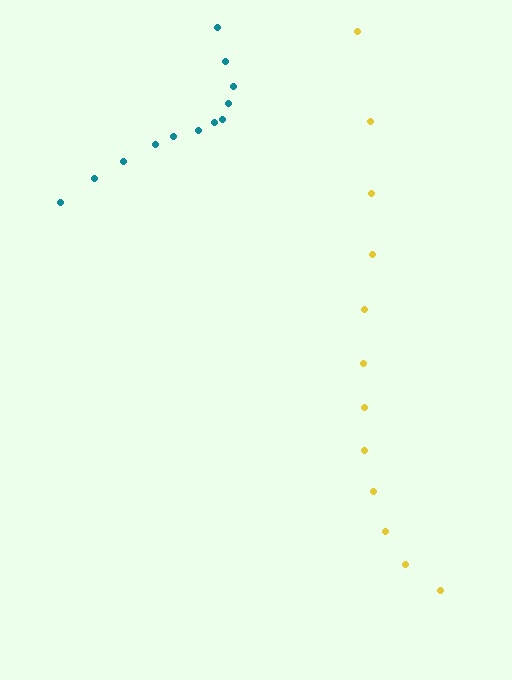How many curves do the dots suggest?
There are 2 distinct paths.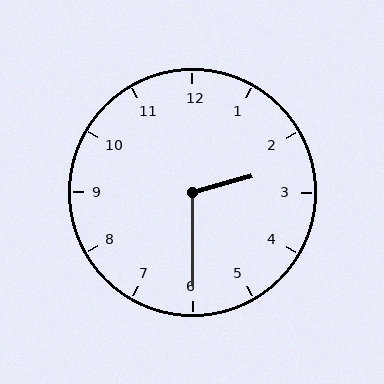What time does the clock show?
2:30.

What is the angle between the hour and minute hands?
Approximately 105 degrees.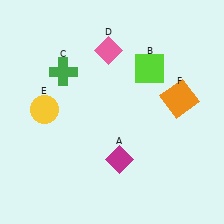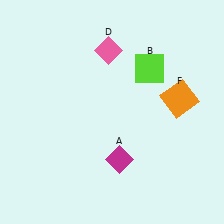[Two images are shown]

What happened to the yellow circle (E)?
The yellow circle (E) was removed in Image 2. It was in the top-left area of Image 1.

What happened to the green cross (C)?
The green cross (C) was removed in Image 2. It was in the top-left area of Image 1.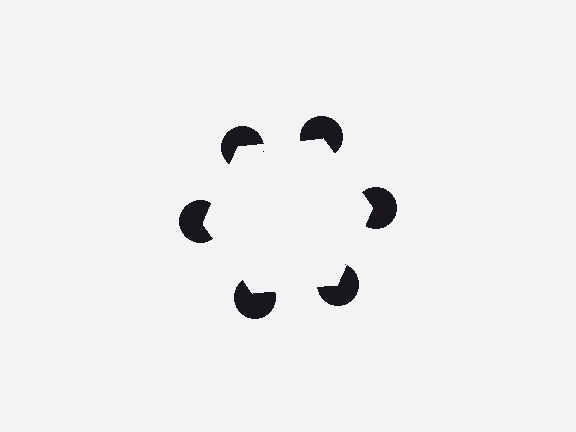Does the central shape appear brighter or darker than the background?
It typically appears slightly brighter than the background, even though no actual brightness change is drawn.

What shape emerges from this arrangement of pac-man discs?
An illusory hexagon — its edges are inferred from the aligned wedge cuts in the pac-man discs, not physically drawn.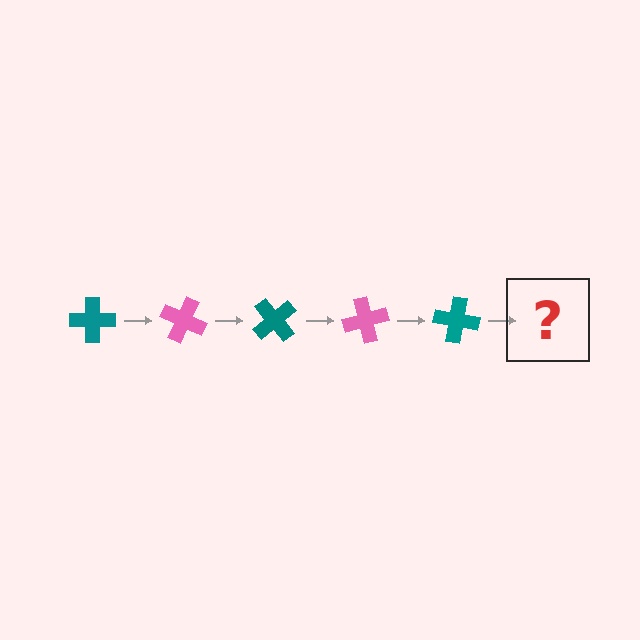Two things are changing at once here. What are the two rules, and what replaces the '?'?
The two rules are that it rotates 25 degrees each step and the color cycles through teal and pink. The '?' should be a pink cross, rotated 125 degrees from the start.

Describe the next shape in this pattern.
It should be a pink cross, rotated 125 degrees from the start.